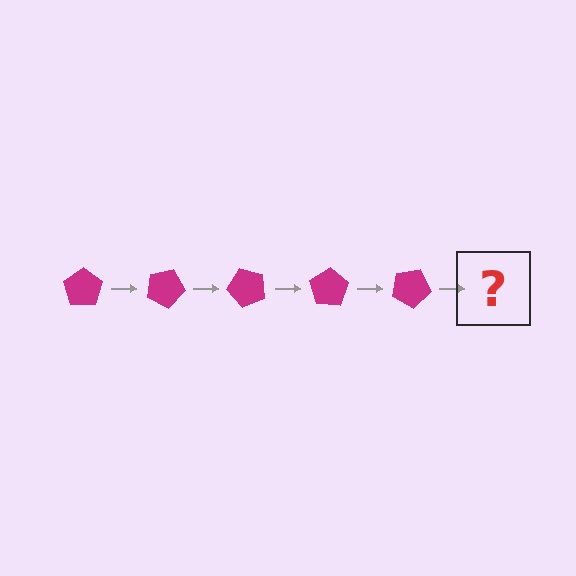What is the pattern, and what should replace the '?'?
The pattern is that the pentagon rotates 25 degrees each step. The '?' should be a magenta pentagon rotated 125 degrees.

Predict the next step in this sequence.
The next step is a magenta pentagon rotated 125 degrees.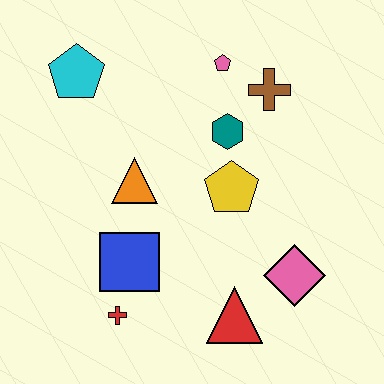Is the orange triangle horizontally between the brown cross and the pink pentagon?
No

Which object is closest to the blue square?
The red cross is closest to the blue square.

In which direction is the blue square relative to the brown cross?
The blue square is below the brown cross.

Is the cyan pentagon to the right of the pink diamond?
No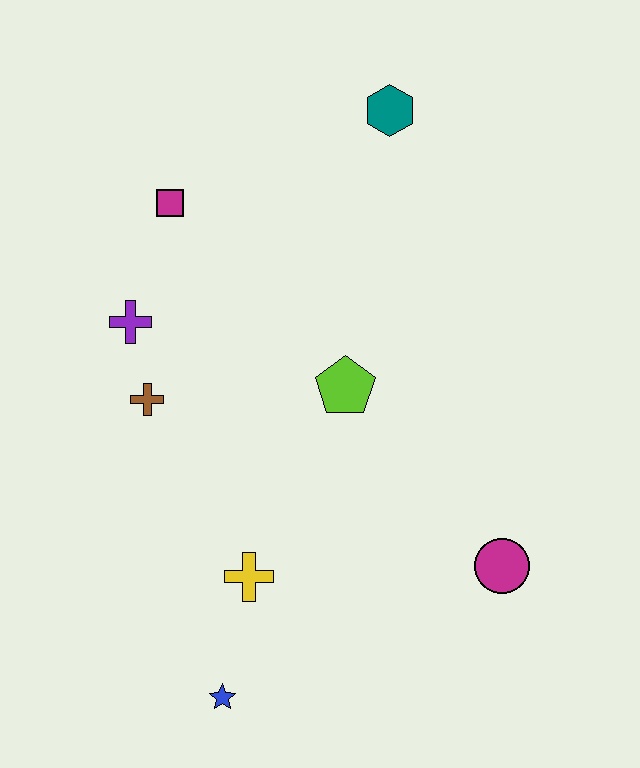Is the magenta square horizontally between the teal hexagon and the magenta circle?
No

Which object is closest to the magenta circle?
The lime pentagon is closest to the magenta circle.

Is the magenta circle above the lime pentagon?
No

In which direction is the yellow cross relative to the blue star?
The yellow cross is above the blue star.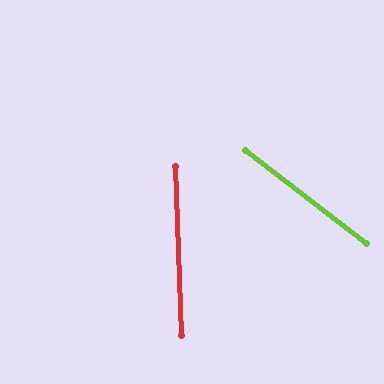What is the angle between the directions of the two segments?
Approximately 50 degrees.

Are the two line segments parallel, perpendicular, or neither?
Neither parallel nor perpendicular — they differ by about 50°.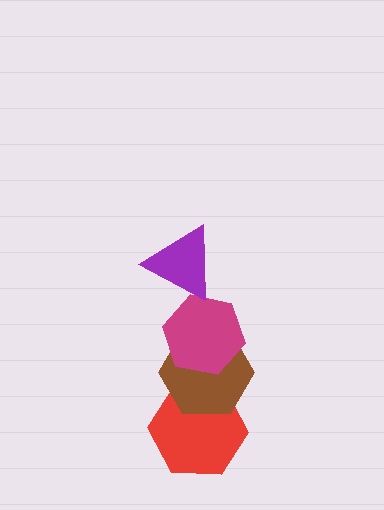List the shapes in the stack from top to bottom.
From top to bottom: the purple triangle, the magenta hexagon, the brown hexagon, the red hexagon.